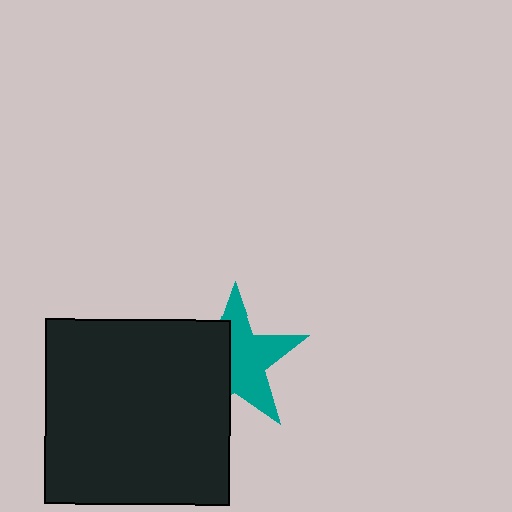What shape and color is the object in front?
The object in front is a black square.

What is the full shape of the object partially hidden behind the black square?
The partially hidden object is a teal star.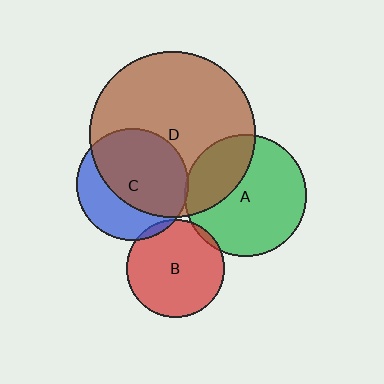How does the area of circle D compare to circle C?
Approximately 2.2 times.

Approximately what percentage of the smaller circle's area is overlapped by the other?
Approximately 5%.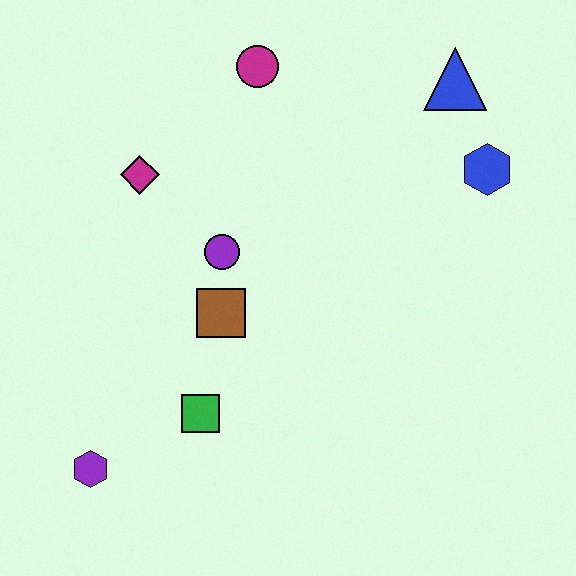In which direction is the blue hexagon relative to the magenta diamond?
The blue hexagon is to the right of the magenta diamond.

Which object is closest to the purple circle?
The brown square is closest to the purple circle.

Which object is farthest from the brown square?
The blue triangle is farthest from the brown square.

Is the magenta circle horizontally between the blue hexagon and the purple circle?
Yes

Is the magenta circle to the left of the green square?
No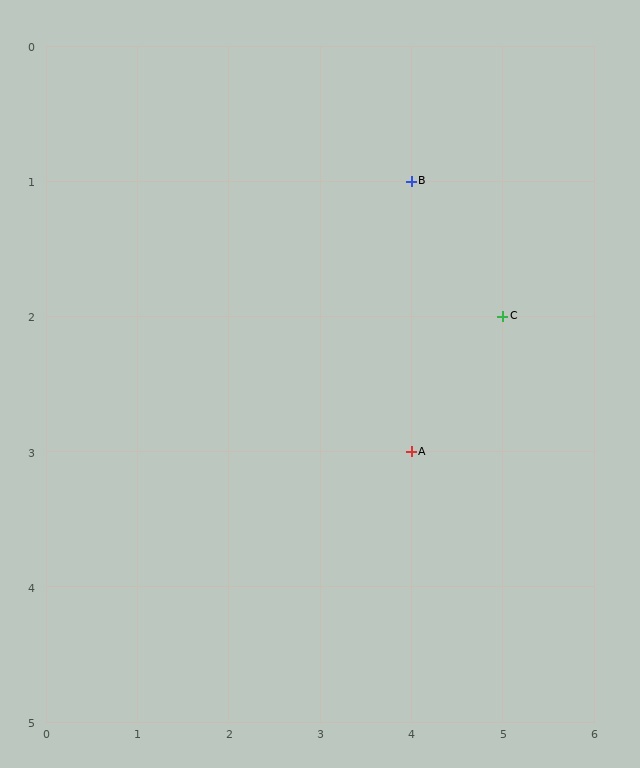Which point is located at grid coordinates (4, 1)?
Point B is at (4, 1).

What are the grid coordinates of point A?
Point A is at grid coordinates (4, 3).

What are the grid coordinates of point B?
Point B is at grid coordinates (4, 1).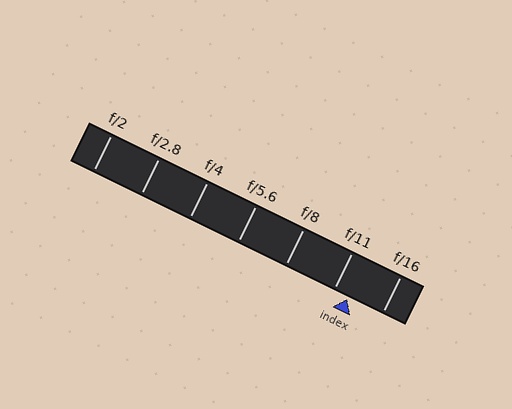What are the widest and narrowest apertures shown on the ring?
The widest aperture shown is f/2 and the narrowest is f/16.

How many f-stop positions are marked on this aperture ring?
There are 7 f-stop positions marked.